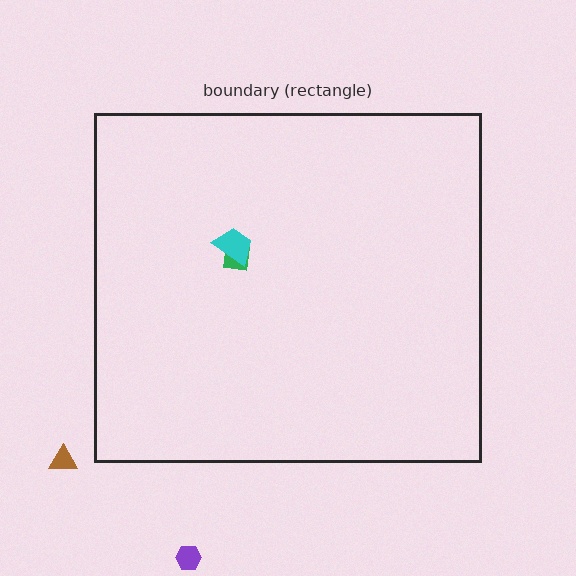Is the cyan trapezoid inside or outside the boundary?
Inside.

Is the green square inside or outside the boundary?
Inside.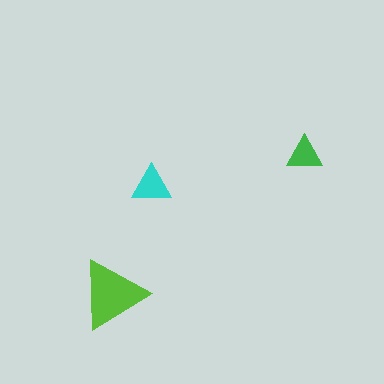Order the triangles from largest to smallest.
the lime one, the cyan one, the green one.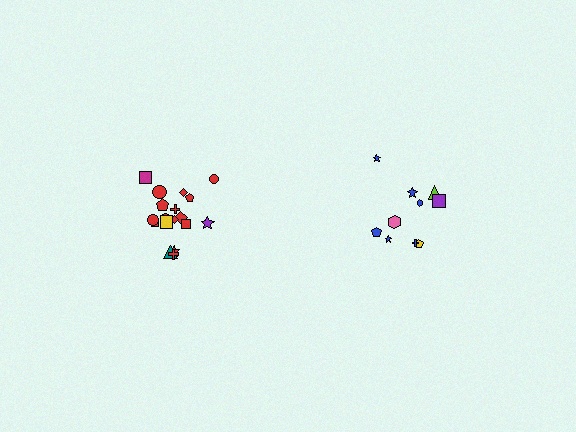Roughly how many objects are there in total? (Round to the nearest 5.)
Roughly 30 objects in total.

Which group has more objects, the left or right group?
The left group.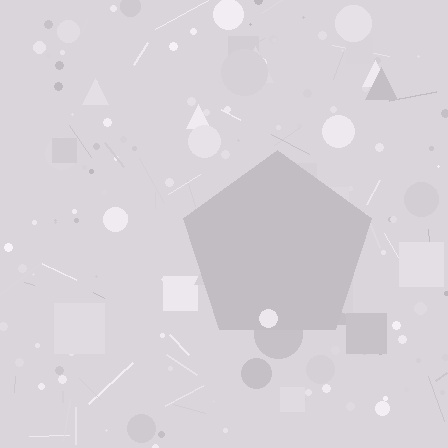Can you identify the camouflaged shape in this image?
The camouflaged shape is a pentagon.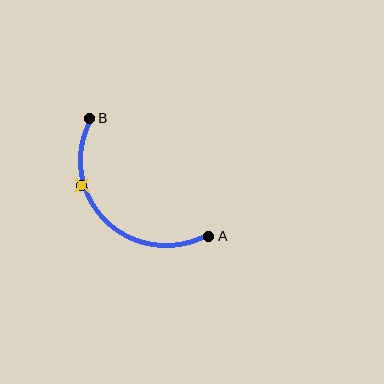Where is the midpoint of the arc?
The arc midpoint is the point on the curve farthest from the straight line joining A and B. It sits below and to the left of that line.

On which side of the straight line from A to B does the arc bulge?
The arc bulges below and to the left of the straight line connecting A and B.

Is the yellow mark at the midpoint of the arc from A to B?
No. The yellow mark lies on the arc but is closer to endpoint B. The arc midpoint would be at the point on the curve equidistant along the arc from both A and B.